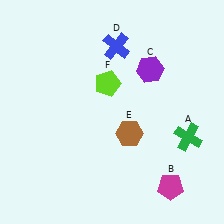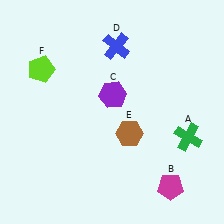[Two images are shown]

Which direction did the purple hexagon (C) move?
The purple hexagon (C) moved left.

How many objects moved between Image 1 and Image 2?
2 objects moved between the two images.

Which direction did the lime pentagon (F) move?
The lime pentagon (F) moved left.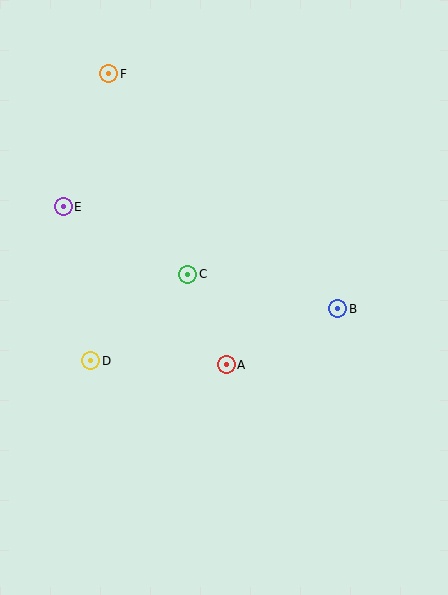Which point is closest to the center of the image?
Point C at (188, 274) is closest to the center.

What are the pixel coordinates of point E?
Point E is at (63, 207).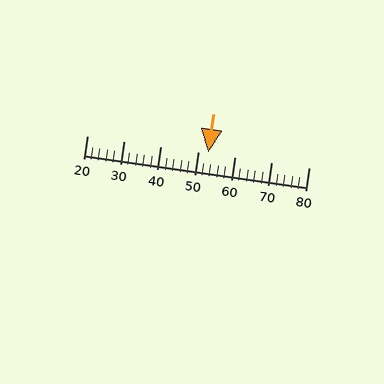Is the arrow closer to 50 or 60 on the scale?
The arrow is closer to 50.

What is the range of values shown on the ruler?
The ruler shows values from 20 to 80.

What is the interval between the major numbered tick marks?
The major tick marks are spaced 10 units apart.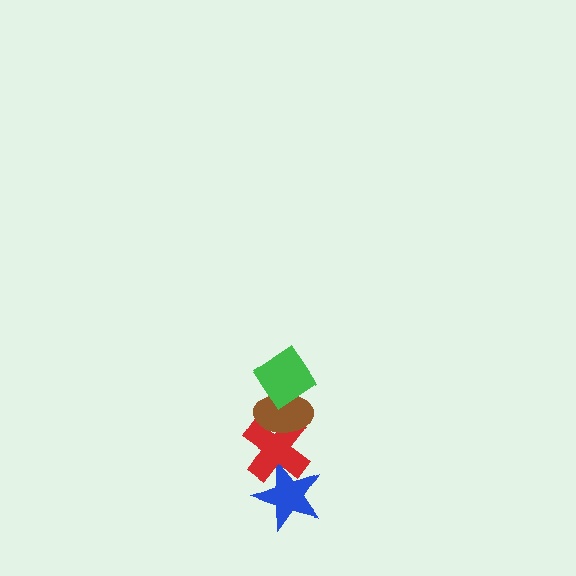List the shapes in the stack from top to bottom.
From top to bottom: the green diamond, the brown ellipse, the red cross, the blue star.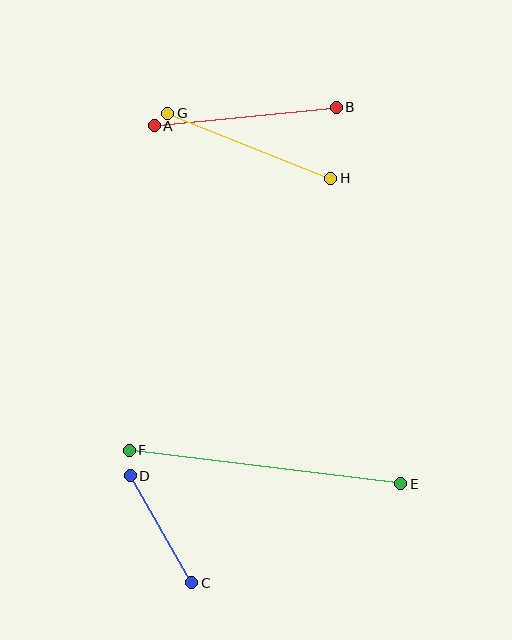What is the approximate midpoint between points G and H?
The midpoint is at approximately (249, 146) pixels.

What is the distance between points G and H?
The distance is approximately 176 pixels.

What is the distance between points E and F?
The distance is approximately 274 pixels.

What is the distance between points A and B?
The distance is approximately 183 pixels.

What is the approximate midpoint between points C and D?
The midpoint is at approximately (161, 529) pixels.